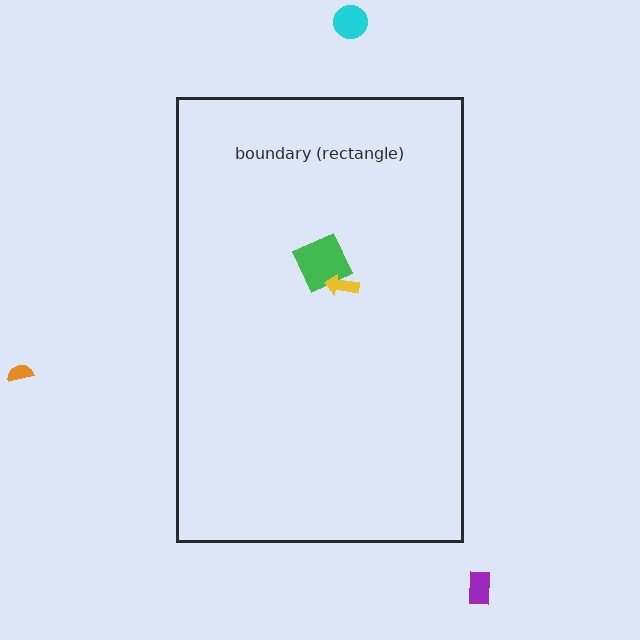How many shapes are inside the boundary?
2 inside, 3 outside.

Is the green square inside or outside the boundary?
Inside.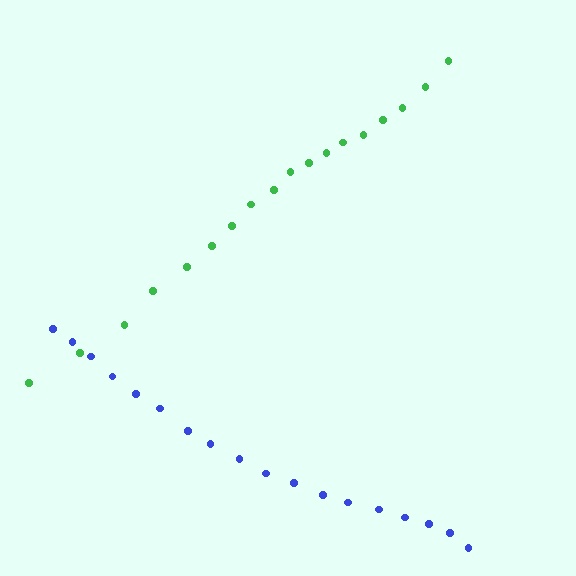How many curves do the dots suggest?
There are 2 distinct paths.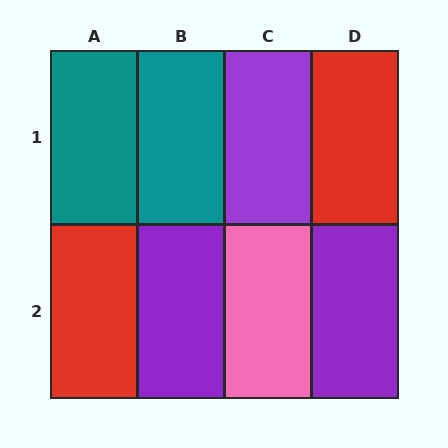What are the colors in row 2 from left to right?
Red, purple, pink, purple.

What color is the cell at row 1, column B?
Teal.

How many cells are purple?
3 cells are purple.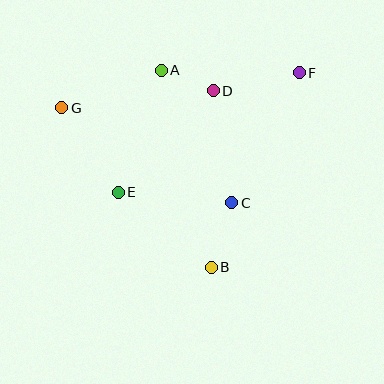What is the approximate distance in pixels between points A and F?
The distance between A and F is approximately 138 pixels.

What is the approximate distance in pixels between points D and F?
The distance between D and F is approximately 88 pixels.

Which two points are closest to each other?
Points A and D are closest to each other.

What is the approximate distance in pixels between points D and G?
The distance between D and G is approximately 152 pixels.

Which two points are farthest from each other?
Points F and G are farthest from each other.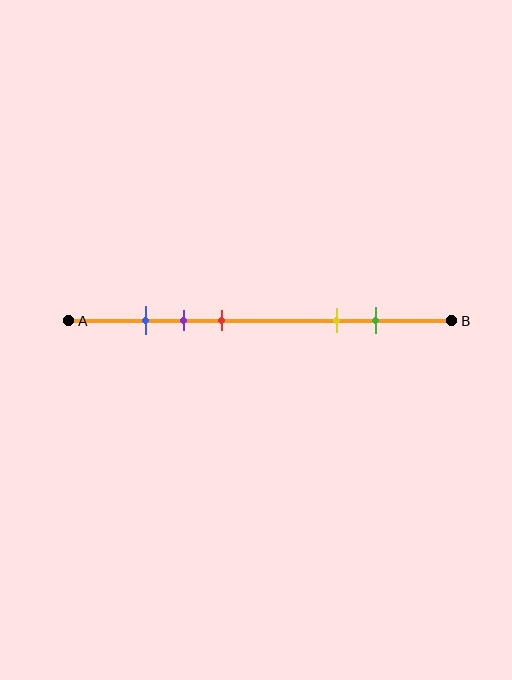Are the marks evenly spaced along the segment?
No, the marks are not evenly spaced.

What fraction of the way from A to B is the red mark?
The red mark is approximately 40% (0.4) of the way from A to B.